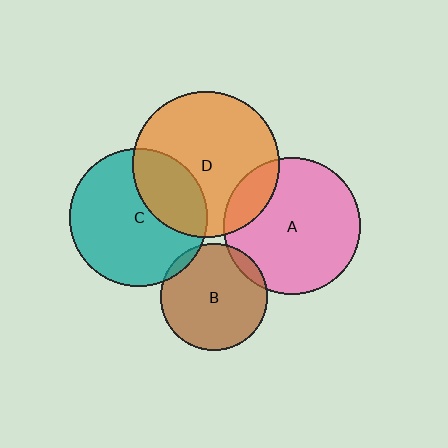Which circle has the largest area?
Circle D (orange).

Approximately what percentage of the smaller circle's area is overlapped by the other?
Approximately 15%.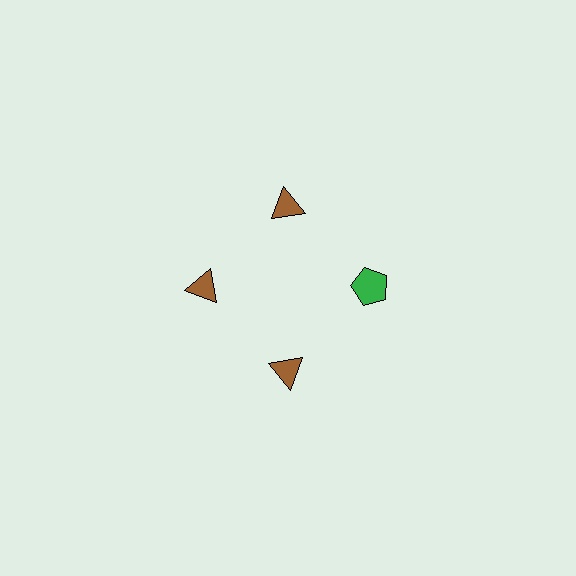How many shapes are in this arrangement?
There are 4 shapes arranged in a ring pattern.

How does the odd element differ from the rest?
It differs in both color (green instead of brown) and shape (pentagon instead of triangle).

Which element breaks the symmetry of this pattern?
The green pentagon at roughly the 3 o'clock position breaks the symmetry. All other shapes are brown triangles.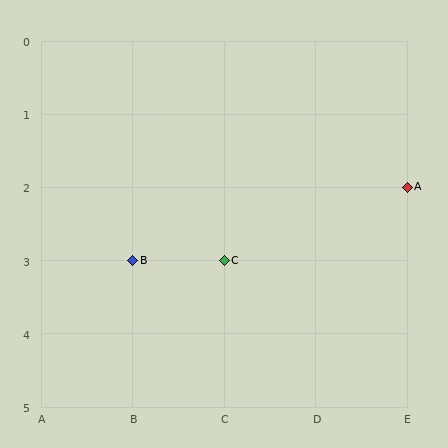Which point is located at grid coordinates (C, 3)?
Point C is at (C, 3).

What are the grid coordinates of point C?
Point C is at grid coordinates (C, 3).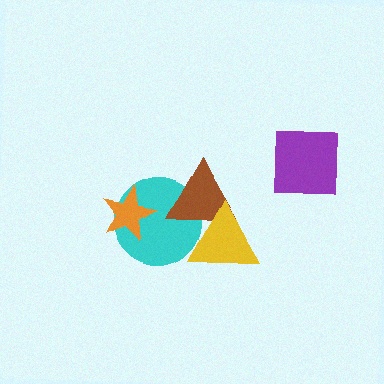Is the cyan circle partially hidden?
Yes, it is partially covered by another shape.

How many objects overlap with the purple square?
0 objects overlap with the purple square.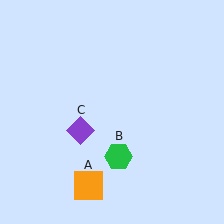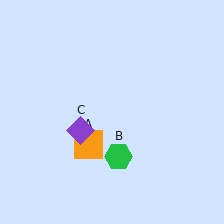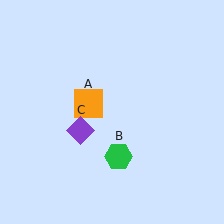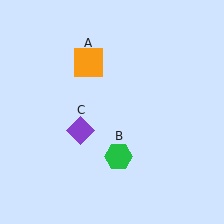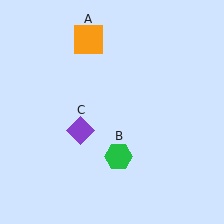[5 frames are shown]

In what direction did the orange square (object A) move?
The orange square (object A) moved up.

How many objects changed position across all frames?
1 object changed position: orange square (object A).